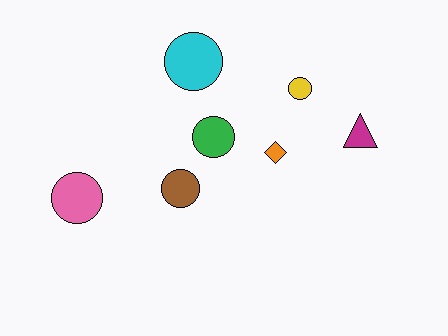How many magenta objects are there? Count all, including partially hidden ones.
There is 1 magenta object.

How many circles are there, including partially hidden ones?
There are 5 circles.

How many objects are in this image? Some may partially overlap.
There are 7 objects.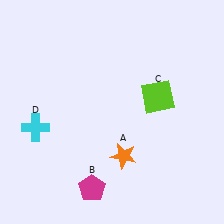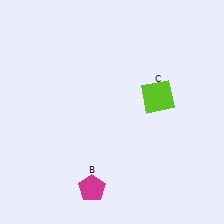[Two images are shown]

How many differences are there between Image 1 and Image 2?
There are 2 differences between the two images.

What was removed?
The orange star (A), the cyan cross (D) were removed in Image 2.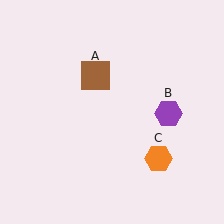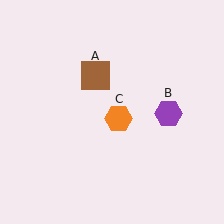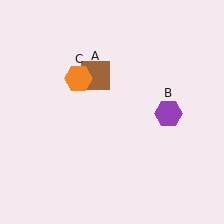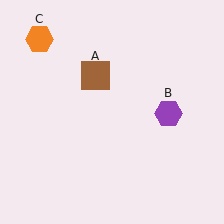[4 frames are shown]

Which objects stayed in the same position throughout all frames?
Brown square (object A) and purple hexagon (object B) remained stationary.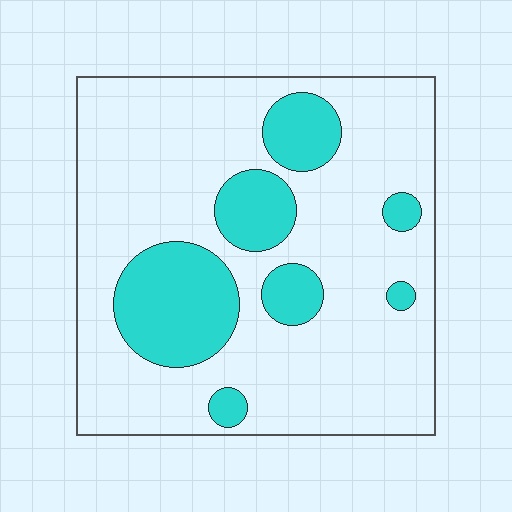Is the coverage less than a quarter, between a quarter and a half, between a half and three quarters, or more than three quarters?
Less than a quarter.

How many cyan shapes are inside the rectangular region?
7.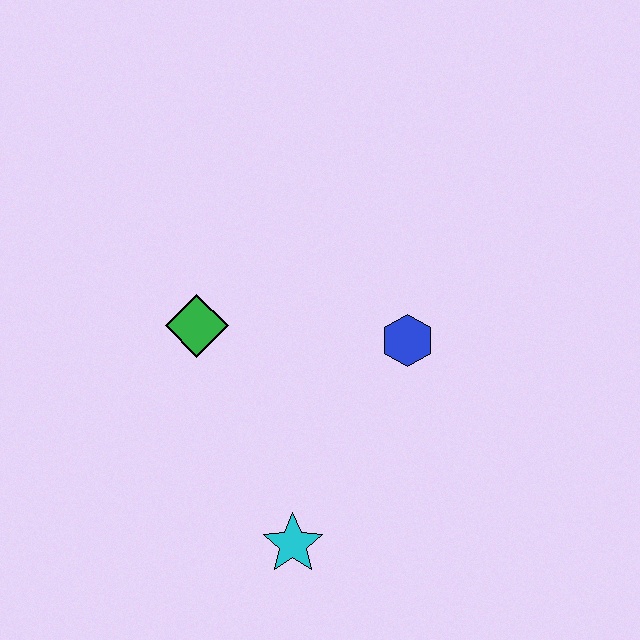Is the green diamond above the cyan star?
Yes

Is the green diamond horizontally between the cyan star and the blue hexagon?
No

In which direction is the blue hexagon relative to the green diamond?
The blue hexagon is to the right of the green diamond.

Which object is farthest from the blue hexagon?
The cyan star is farthest from the blue hexagon.